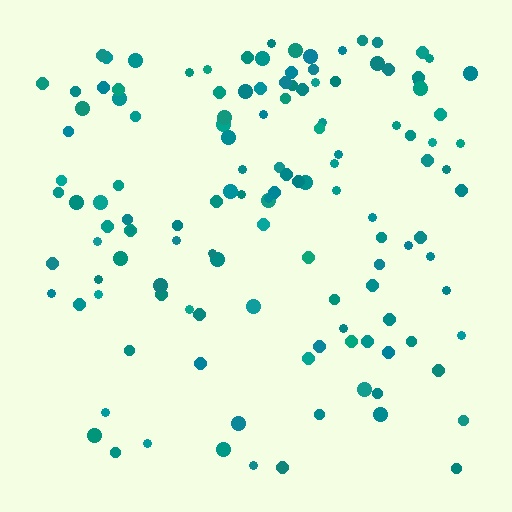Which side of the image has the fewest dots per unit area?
The bottom.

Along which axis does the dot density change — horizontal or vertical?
Vertical.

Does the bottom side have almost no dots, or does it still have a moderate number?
Still a moderate number, just noticeably fewer than the top.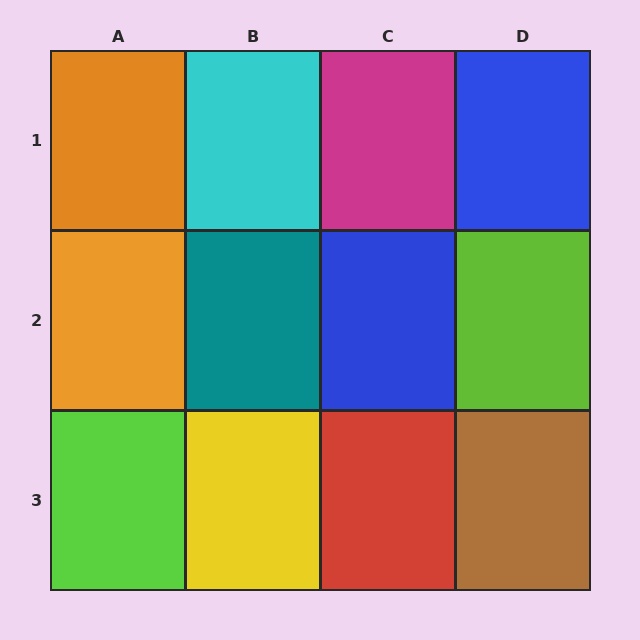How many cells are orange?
2 cells are orange.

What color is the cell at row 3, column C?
Red.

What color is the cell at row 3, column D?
Brown.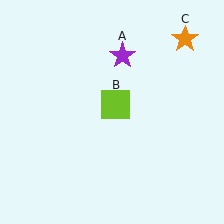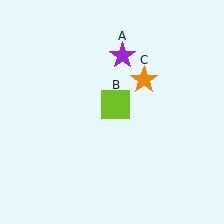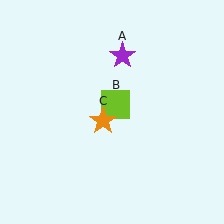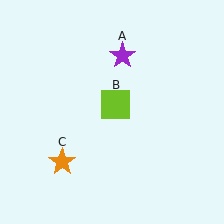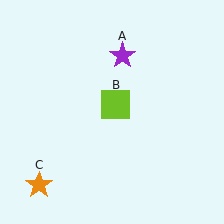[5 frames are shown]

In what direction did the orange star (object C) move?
The orange star (object C) moved down and to the left.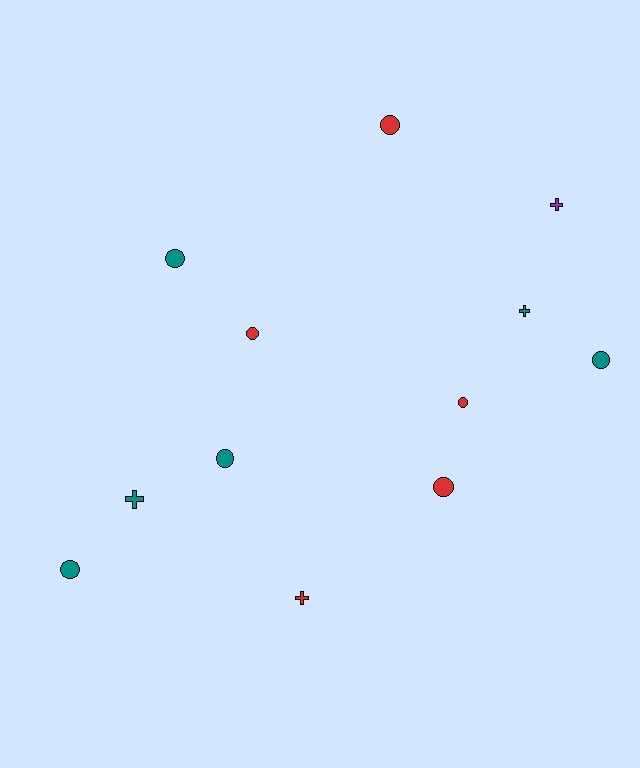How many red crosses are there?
There is 1 red cross.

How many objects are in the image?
There are 12 objects.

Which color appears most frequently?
Teal, with 6 objects.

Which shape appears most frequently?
Circle, with 8 objects.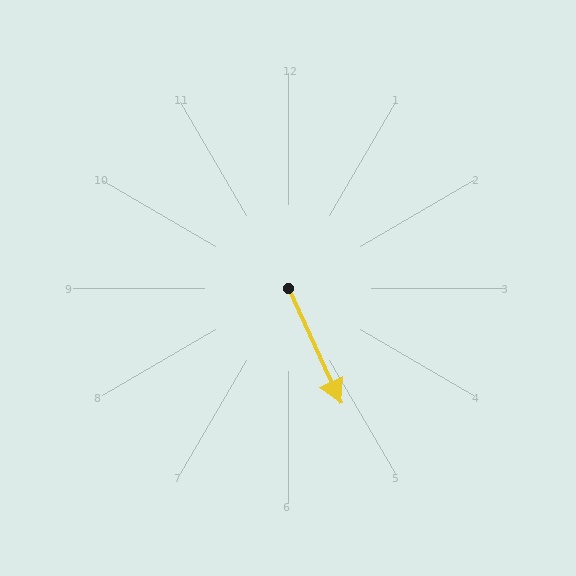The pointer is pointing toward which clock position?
Roughly 5 o'clock.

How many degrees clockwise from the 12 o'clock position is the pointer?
Approximately 155 degrees.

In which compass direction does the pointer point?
Southeast.